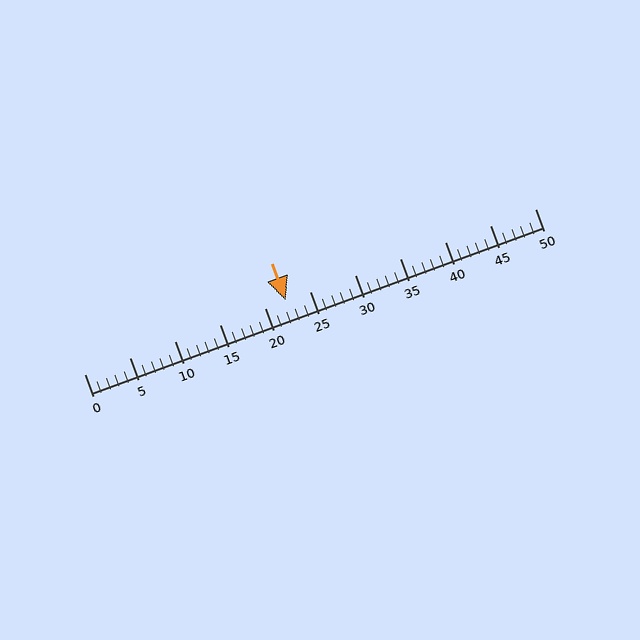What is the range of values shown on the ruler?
The ruler shows values from 0 to 50.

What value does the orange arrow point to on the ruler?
The orange arrow points to approximately 22.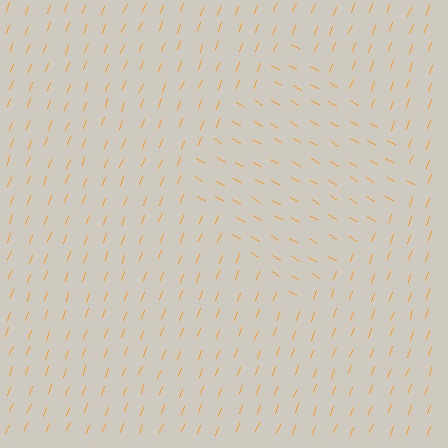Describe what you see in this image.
The image is filled with small orange line segments. A diamond region in the image has lines oriented differently from the surrounding lines, creating a visible texture boundary.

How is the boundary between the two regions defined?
The boundary is defined purely by a change in line orientation (approximately 81 degrees difference). All lines are the same color and thickness.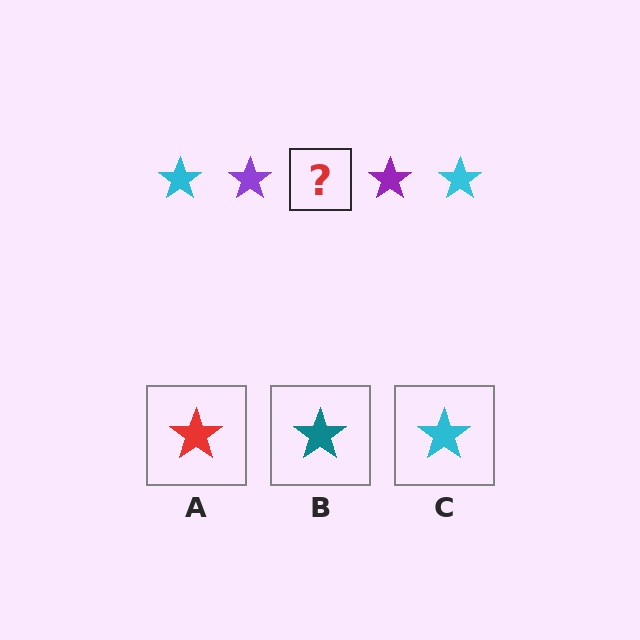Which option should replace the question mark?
Option C.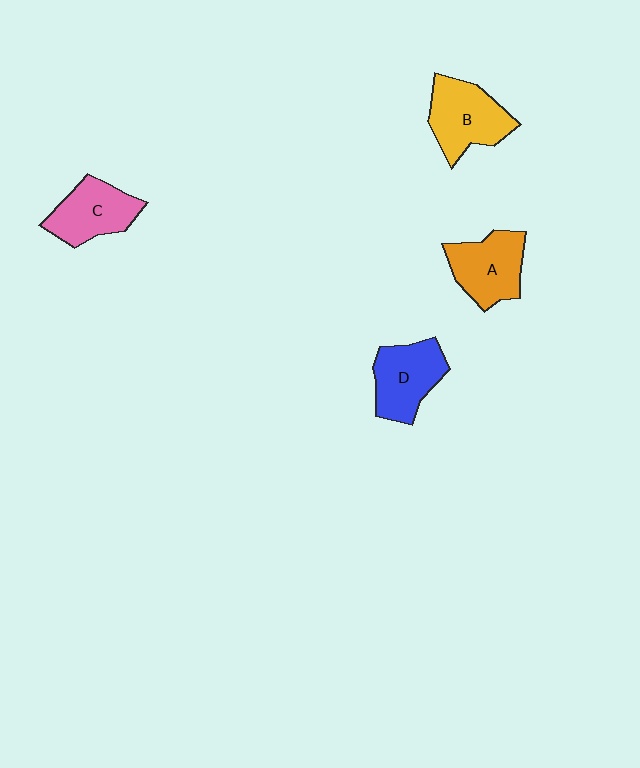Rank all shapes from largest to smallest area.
From largest to smallest: B (yellow), A (orange), D (blue), C (pink).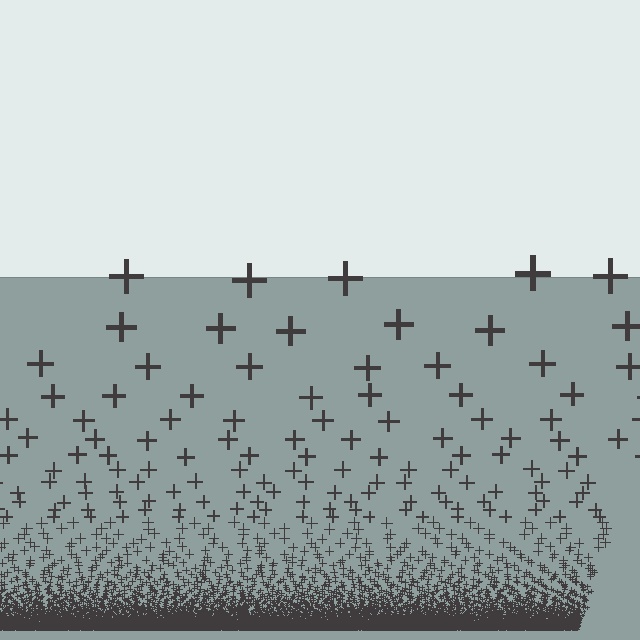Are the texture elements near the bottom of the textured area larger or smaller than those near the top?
Smaller. The gradient is inverted — elements near the bottom are smaller and denser.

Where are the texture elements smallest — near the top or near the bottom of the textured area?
Near the bottom.